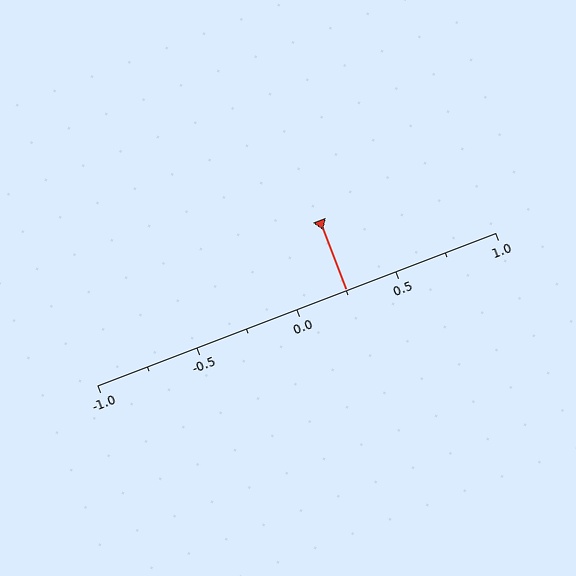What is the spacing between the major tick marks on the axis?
The major ticks are spaced 0.5 apart.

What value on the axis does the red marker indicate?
The marker indicates approximately 0.25.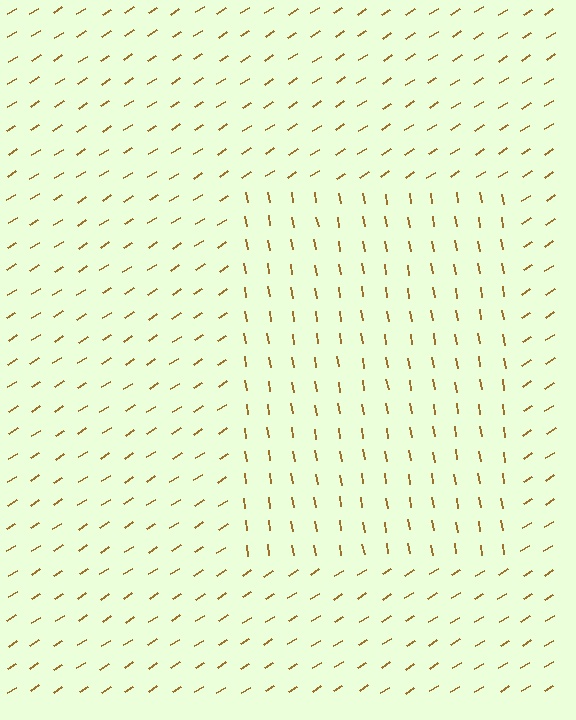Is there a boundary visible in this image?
Yes, there is a texture boundary formed by a change in line orientation.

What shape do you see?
I see a rectangle.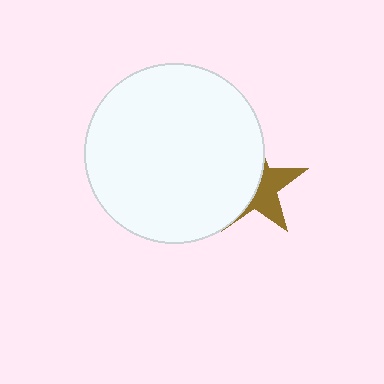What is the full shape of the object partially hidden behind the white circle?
The partially hidden object is a brown star.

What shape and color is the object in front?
The object in front is a white circle.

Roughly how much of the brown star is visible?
A small part of it is visible (roughly 43%).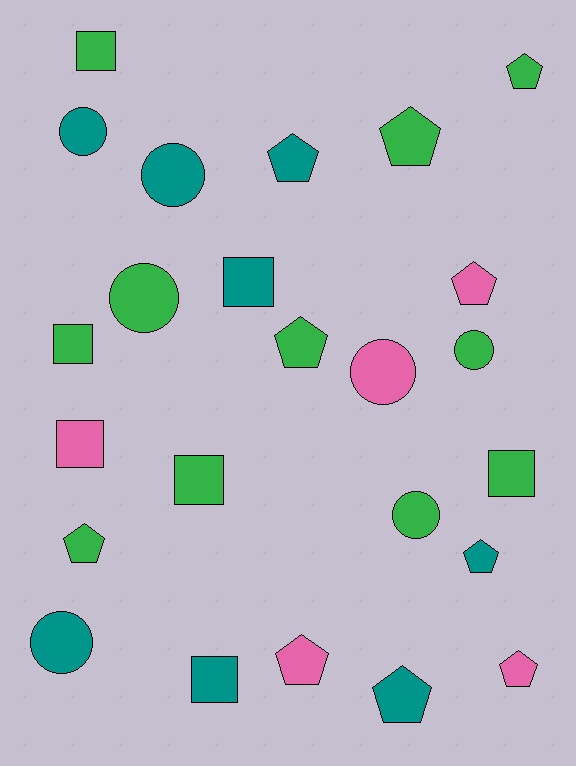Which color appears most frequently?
Green, with 11 objects.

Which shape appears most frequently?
Pentagon, with 10 objects.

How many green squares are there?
There are 4 green squares.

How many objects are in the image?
There are 24 objects.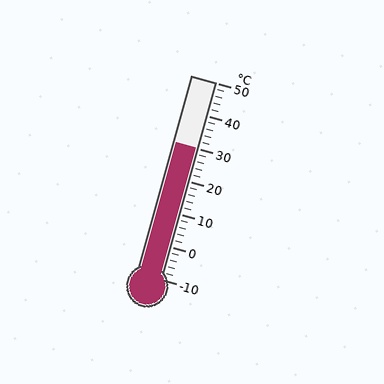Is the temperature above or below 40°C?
The temperature is below 40°C.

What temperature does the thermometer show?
The thermometer shows approximately 30°C.